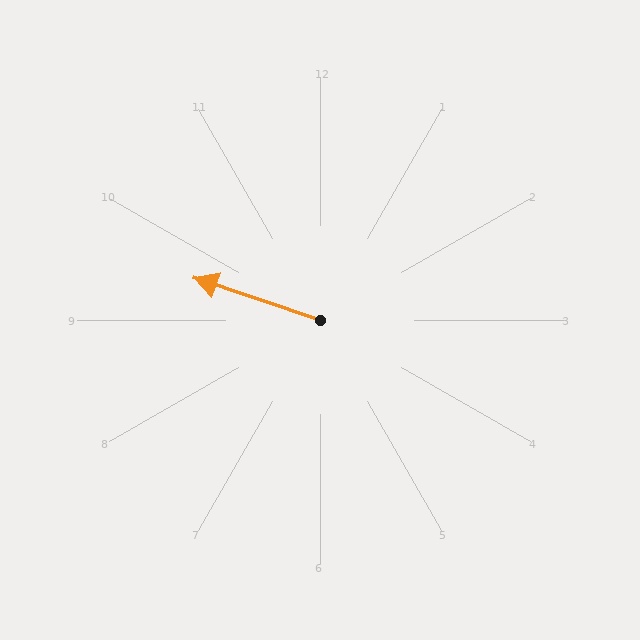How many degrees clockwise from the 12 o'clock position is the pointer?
Approximately 289 degrees.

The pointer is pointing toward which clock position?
Roughly 10 o'clock.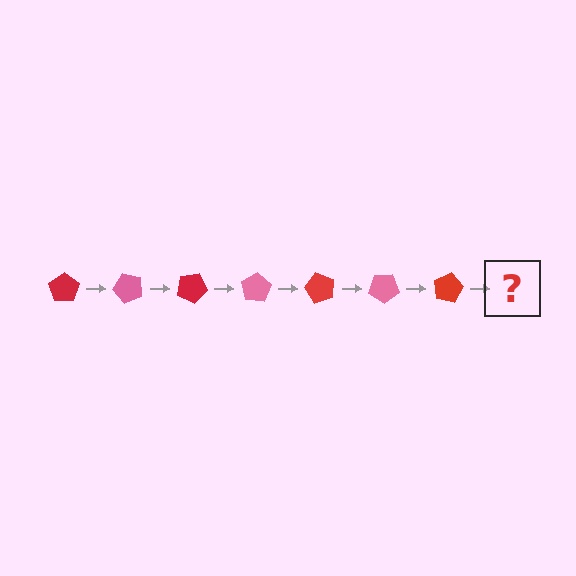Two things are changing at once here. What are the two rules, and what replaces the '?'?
The two rules are that it rotates 50 degrees each step and the color cycles through red and pink. The '?' should be a pink pentagon, rotated 350 degrees from the start.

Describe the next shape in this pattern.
It should be a pink pentagon, rotated 350 degrees from the start.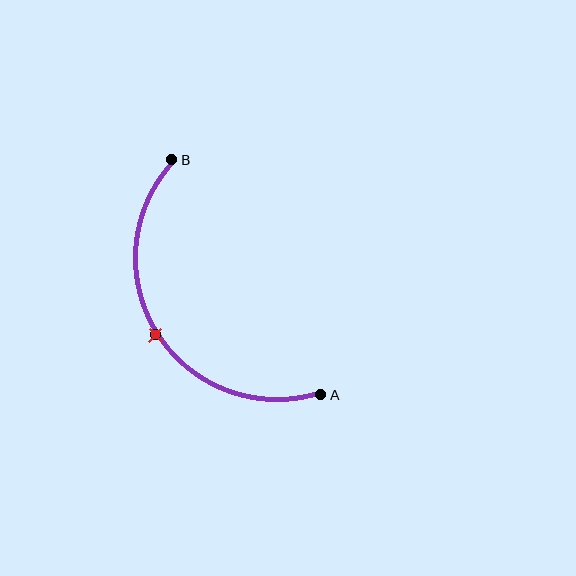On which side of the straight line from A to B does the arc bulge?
The arc bulges to the left of the straight line connecting A and B.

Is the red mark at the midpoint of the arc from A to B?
Yes. The red mark lies on the arc at equal arc-length from both A and B — it is the arc midpoint.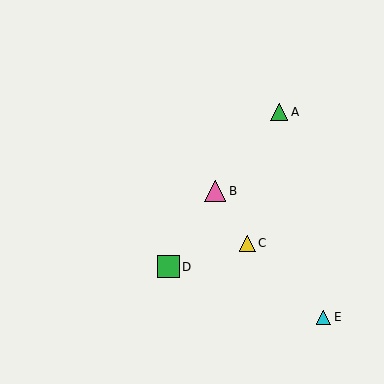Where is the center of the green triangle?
The center of the green triangle is at (279, 112).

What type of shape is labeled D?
Shape D is a green square.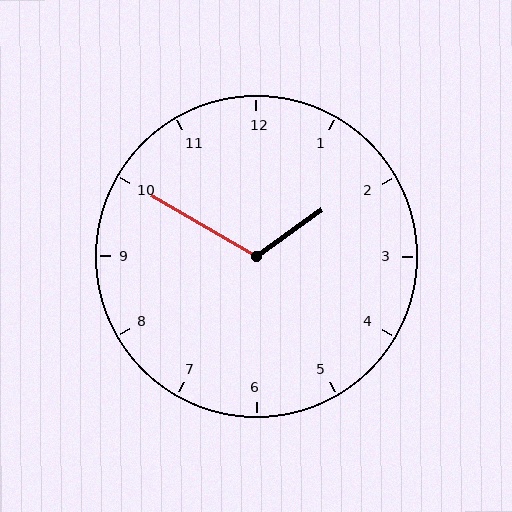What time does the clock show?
1:50.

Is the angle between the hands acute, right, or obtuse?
It is obtuse.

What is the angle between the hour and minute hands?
Approximately 115 degrees.